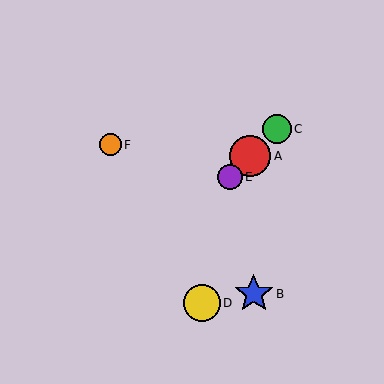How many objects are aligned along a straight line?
3 objects (A, C, E) are aligned along a straight line.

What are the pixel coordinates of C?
Object C is at (277, 129).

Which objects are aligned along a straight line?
Objects A, C, E are aligned along a straight line.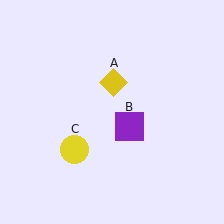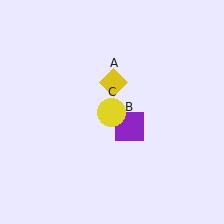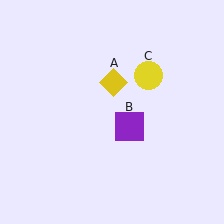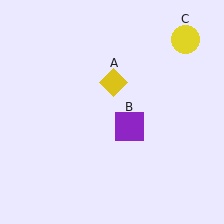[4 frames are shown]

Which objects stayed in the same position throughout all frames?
Yellow diamond (object A) and purple square (object B) remained stationary.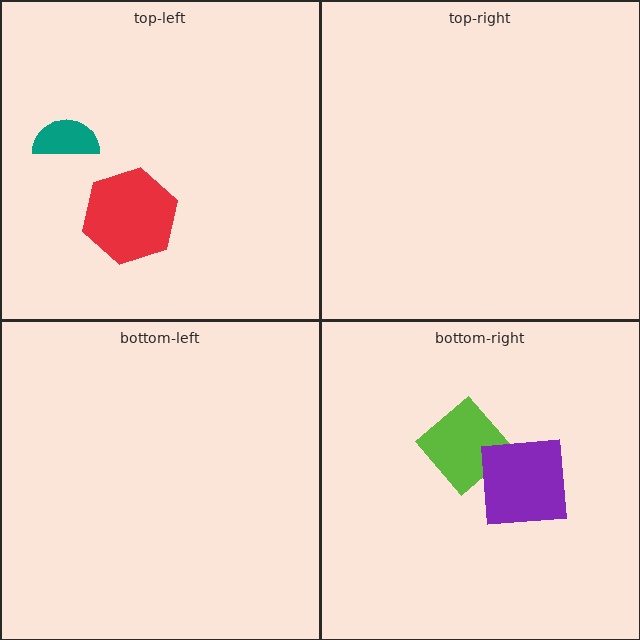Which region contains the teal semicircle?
The top-left region.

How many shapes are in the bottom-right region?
2.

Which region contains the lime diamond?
The bottom-right region.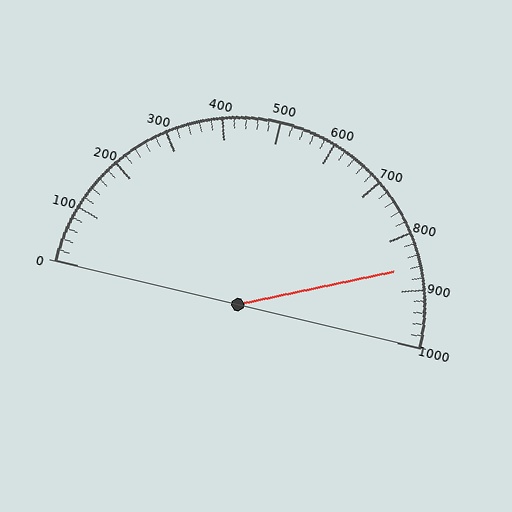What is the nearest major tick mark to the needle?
The nearest major tick mark is 900.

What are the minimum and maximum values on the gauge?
The gauge ranges from 0 to 1000.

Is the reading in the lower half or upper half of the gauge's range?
The reading is in the upper half of the range (0 to 1000).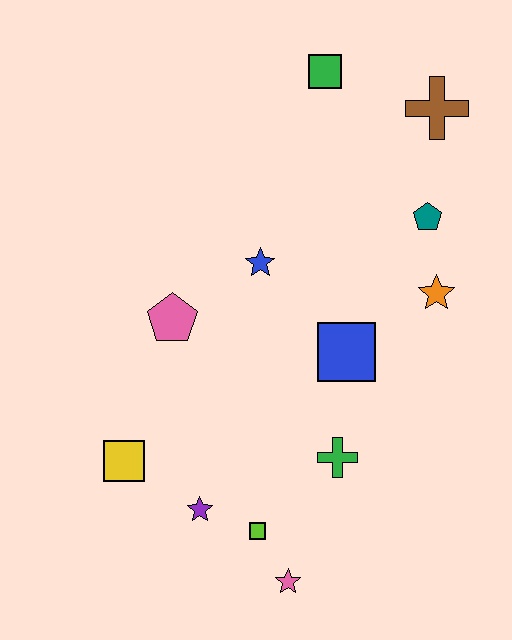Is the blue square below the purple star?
No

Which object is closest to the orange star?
The teal pentagon is closest to the orange star.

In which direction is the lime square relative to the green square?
The lime square is below the green square.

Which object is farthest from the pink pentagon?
The brown cross is farthest from the pink pentagon.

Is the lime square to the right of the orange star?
No